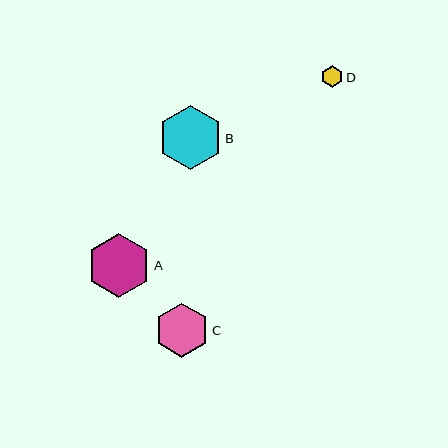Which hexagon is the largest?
Hexagon B is the largest with a size of approximately 64 pixels.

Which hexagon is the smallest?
Hexagon D is the smallest with a size of approximately 21 pixels.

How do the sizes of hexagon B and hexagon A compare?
Hexagon B and hexagon A are approximately the same size.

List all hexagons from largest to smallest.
From largest to smallest: B, A, C, D.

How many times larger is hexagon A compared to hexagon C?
Hexagon A is approximately 1.2 times the size of hexagon C.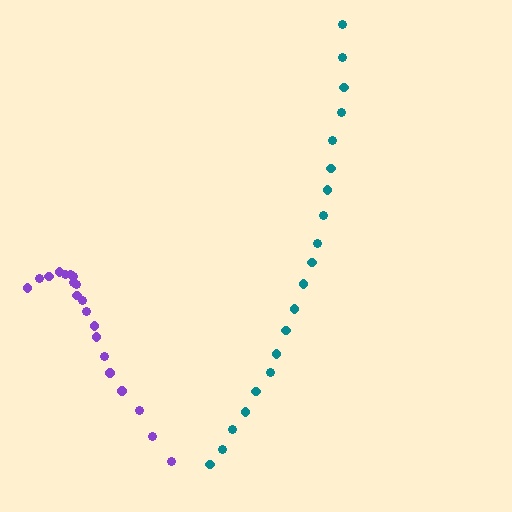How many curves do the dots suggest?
There are 2 distinct paths.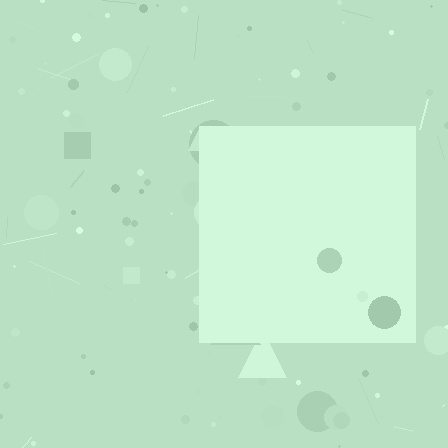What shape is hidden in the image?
A square is hidden in the image.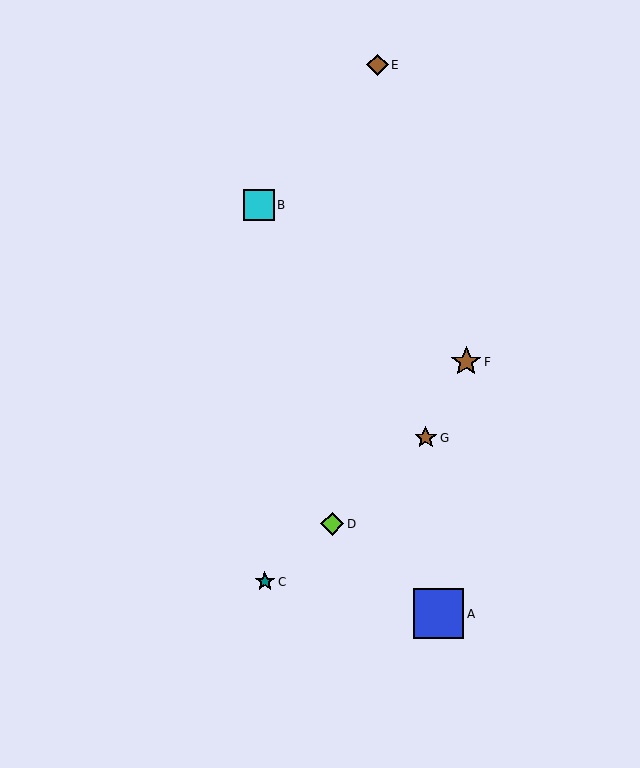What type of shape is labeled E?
Shape E is a brown diamond.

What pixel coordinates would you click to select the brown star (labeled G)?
Click at (426, 438) to select the brown star G.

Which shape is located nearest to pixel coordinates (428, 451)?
The brown star (labeled G) at (426, 438) is nearest to that location.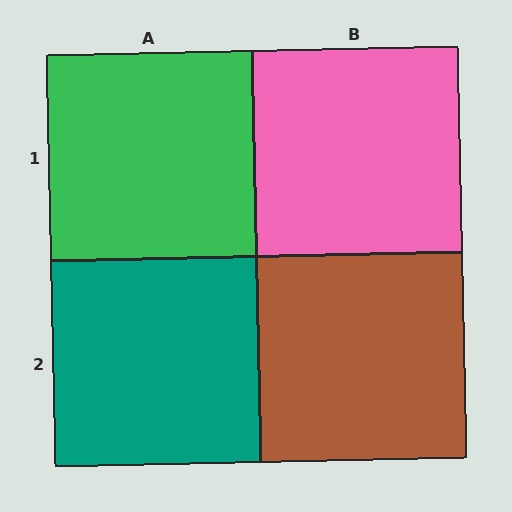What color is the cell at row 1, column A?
Green.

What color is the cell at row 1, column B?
Pink.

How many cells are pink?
1 cell is pink.